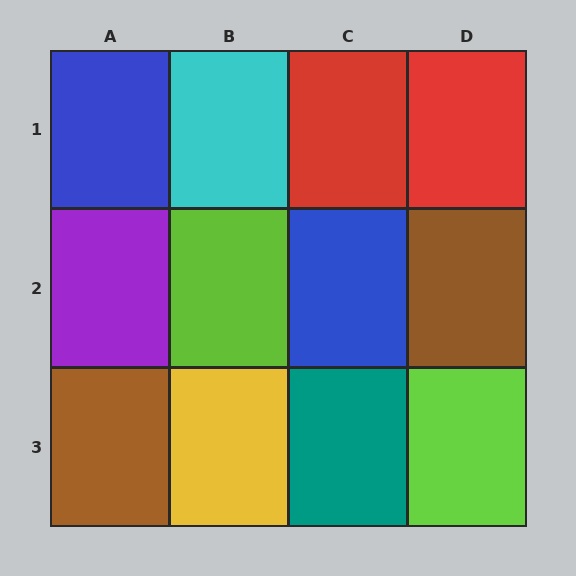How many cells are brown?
2 cells are brown.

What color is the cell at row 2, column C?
Blue.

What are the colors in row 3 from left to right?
Brown, yellow, teal, lime.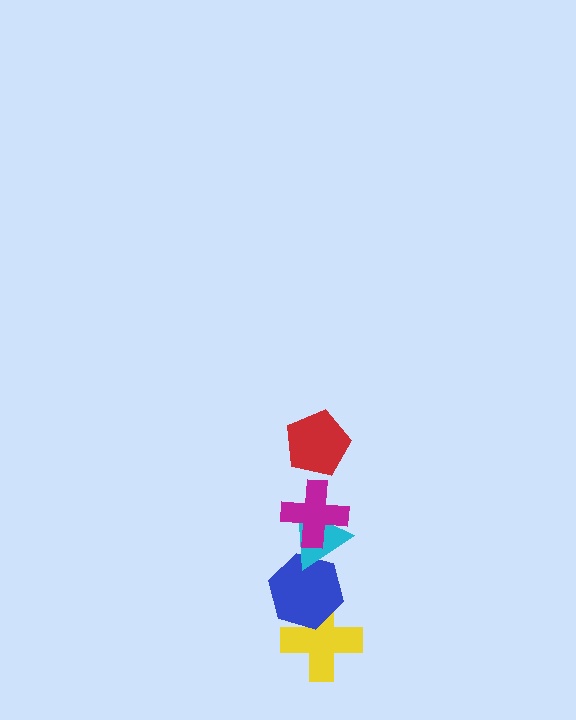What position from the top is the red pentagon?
The red pentagon is 1st from the top.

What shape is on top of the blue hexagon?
The cyan triangle is on top of the blue hexagon.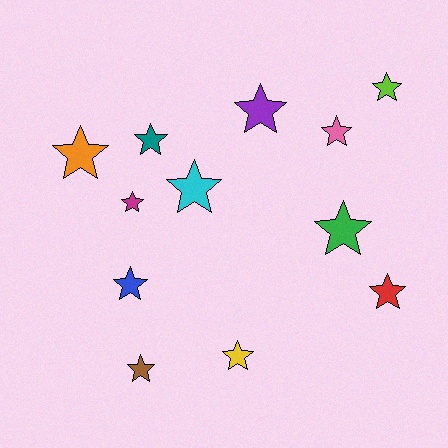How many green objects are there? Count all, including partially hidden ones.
There is 1 green object.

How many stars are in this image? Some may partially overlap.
There are 12 stars.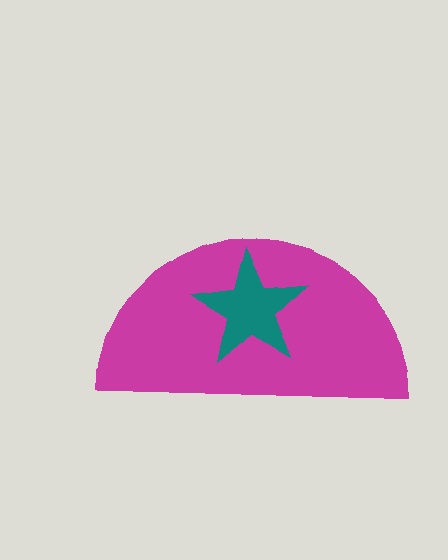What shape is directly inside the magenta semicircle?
The teal star.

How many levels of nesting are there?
2.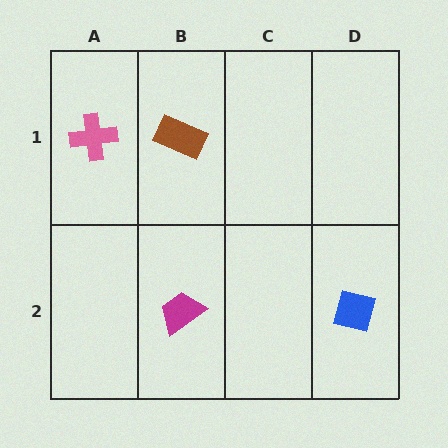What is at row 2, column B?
A magenta trapezoid.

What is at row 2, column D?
A blue square.